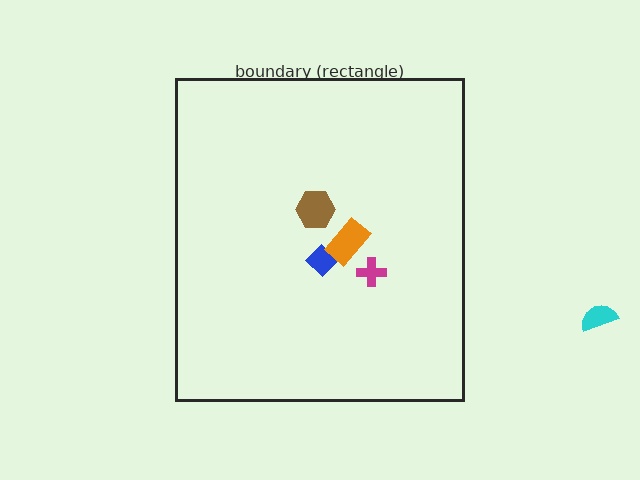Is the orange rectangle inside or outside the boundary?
Inside.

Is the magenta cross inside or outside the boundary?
Inside.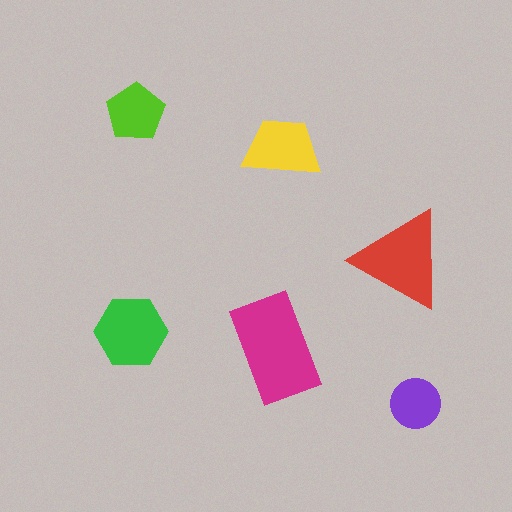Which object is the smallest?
The purple circle.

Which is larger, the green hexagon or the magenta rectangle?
The magenta rectangle.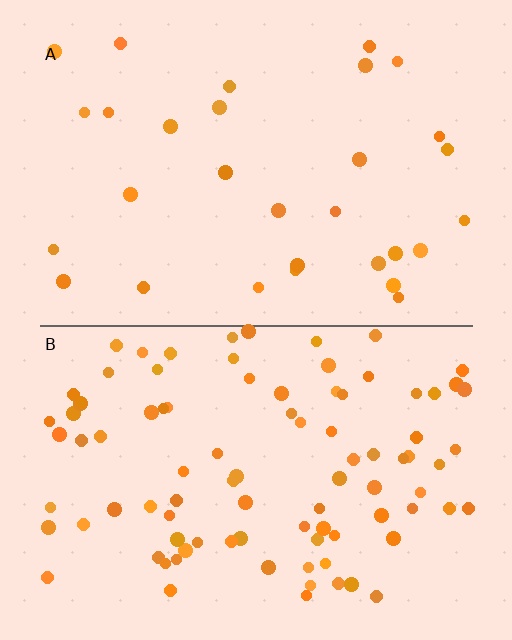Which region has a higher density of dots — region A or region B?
B (the bottom).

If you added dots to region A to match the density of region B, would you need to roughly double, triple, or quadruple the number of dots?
Approximately triple.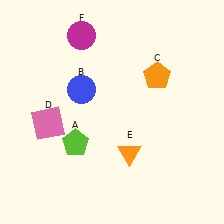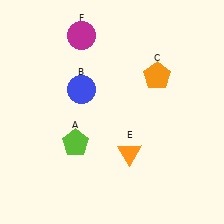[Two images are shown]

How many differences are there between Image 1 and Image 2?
There is 1 difference between the two images.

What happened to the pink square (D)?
The pink square (D) was removed in Image 2. It was in the bottom-left area of Image 1.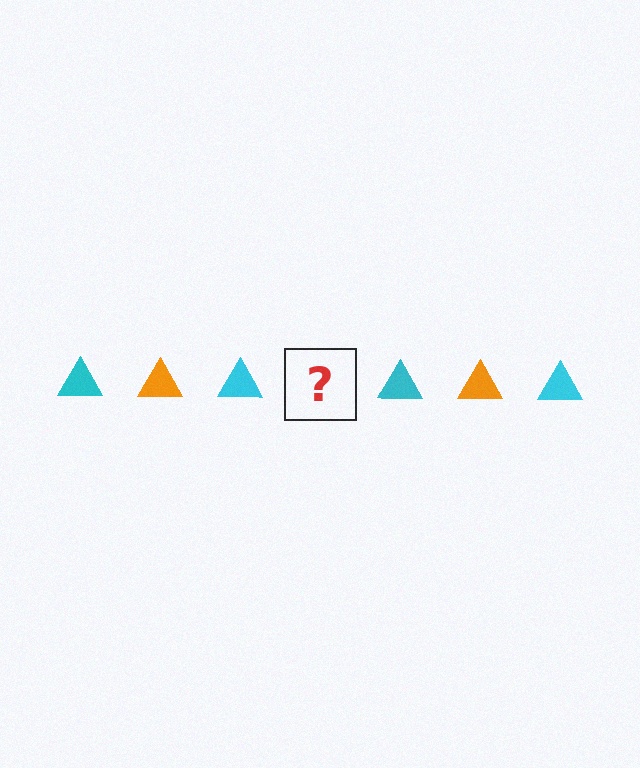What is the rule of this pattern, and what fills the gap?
The rule is that the pattern cycles through cyan, orange triangles. The gap should be filled with an orange triangle.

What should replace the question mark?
The question mark should be replaced with an orange triangle.